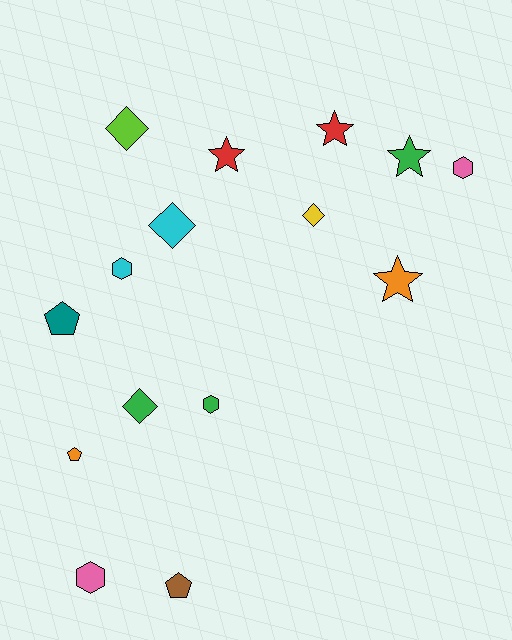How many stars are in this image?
There are 4 stars.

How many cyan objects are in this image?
There are 2 cyan objects.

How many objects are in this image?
There are 15 objects.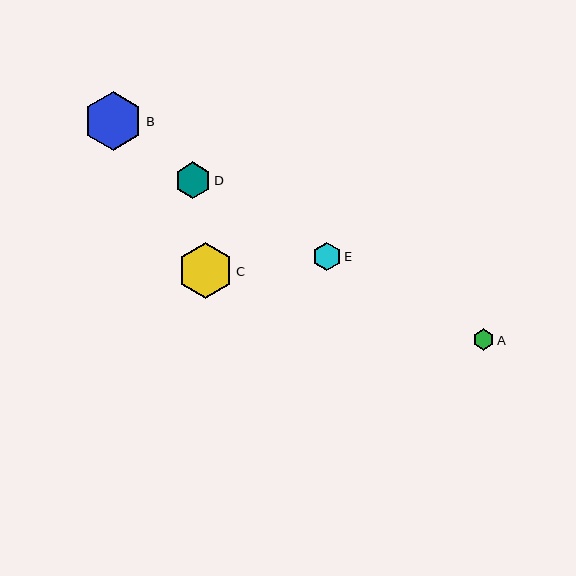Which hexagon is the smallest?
Hexagon A is the smallest with a size of approximately 21 pixels.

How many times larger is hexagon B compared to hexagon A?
Hexagon B is approximately 2.8 times the size of hexagon A.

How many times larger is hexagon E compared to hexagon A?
Hexagon E is approximately 1.3 times the size of hexagon A.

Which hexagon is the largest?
Hexagon B is the largest with a size of approximately 59 pixels.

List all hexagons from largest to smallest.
From largest to smallest: B, C, D, E, A.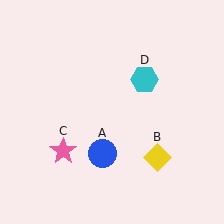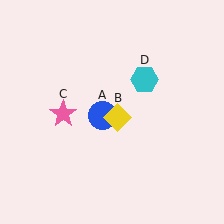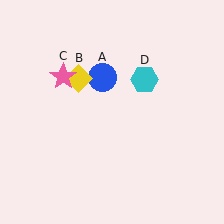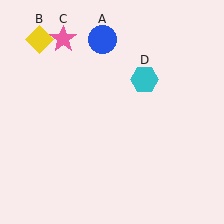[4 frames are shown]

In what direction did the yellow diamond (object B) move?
The yellow diamond (object B) moved up and to the left.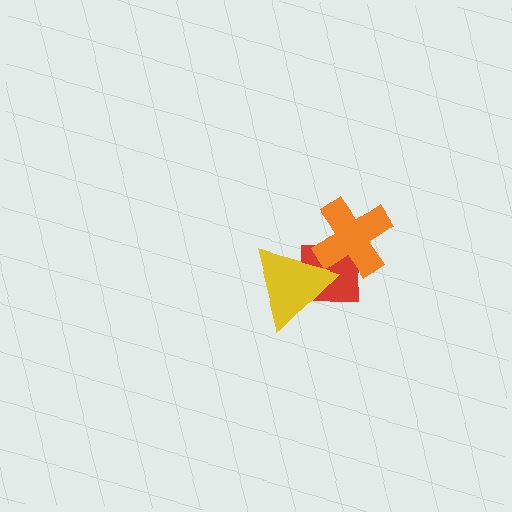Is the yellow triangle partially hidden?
No, no other shape covers it.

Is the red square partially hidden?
Yes, it is partially covered by another shape.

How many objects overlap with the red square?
2 objects overlap with the red square.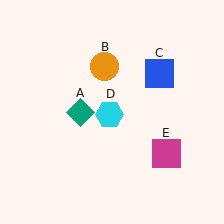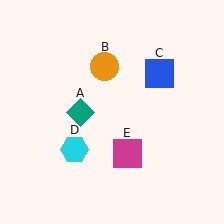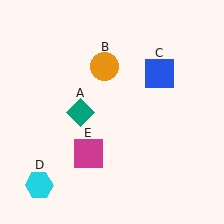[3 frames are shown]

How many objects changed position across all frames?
2 objects changed position: cyan hexagon (object D), magenta square (object E).